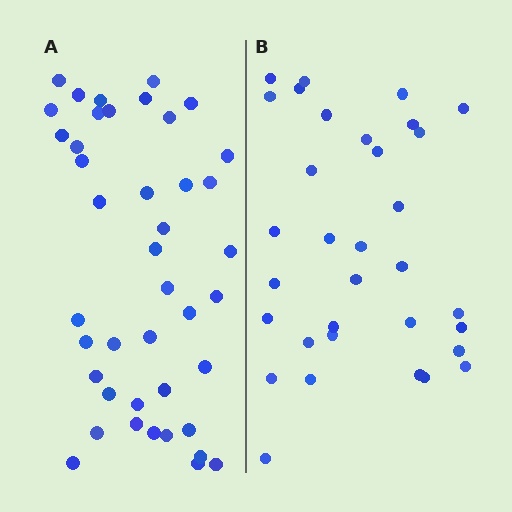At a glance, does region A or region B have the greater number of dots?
Region A (the left region) has more dots.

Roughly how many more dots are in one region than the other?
Region A has roughly 8 or so more dots than region B.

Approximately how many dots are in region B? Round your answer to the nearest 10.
About 30 dots. (The exact count is 33, which rounds to 30.)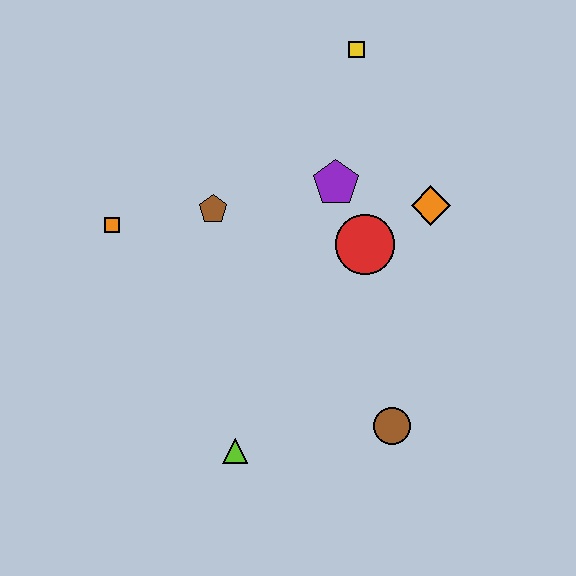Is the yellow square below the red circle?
No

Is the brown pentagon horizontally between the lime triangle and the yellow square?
No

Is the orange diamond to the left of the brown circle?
No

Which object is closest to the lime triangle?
The brown circle is closest to the lime triangle.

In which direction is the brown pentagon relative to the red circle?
The brown pentagon is to the left of the red circle.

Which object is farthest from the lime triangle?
The yellow square is farthest from the lime triangle.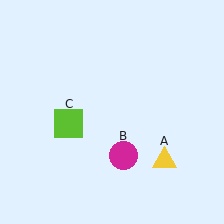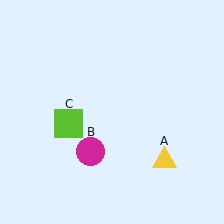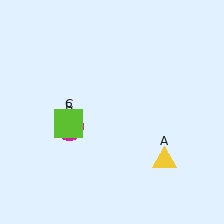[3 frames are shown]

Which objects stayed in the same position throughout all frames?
Yellow triangle (object A) and lime square (object C) remained stationary.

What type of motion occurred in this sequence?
The magenta circle (object B) rotated clockwise around the center of the scene.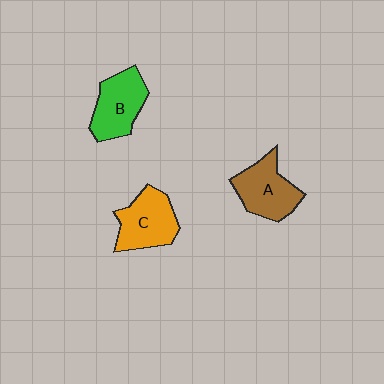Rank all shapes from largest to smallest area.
From largest to smallest: A (brown), C (orange), B (green).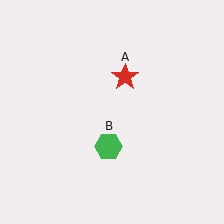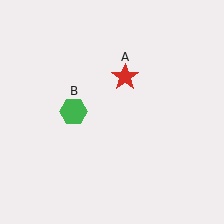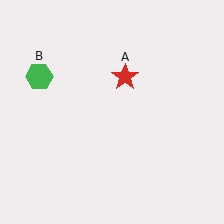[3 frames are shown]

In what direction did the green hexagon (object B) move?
The green hexagon (object B) moved up and to the left.